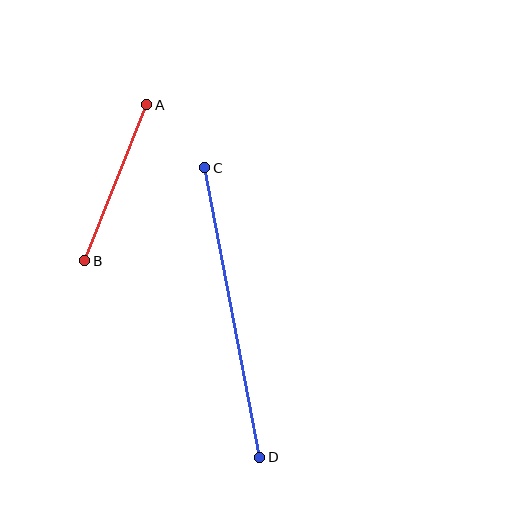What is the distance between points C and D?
The distance is approximately 295 pixels.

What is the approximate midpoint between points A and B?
The midpoint is at approximately (116, 183) pixels.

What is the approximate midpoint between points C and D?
The midpoint is at approximately (232, 312) pixels.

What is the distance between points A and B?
The distance is approximately 168 pixels.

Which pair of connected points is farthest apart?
Points C and D are farthest apart.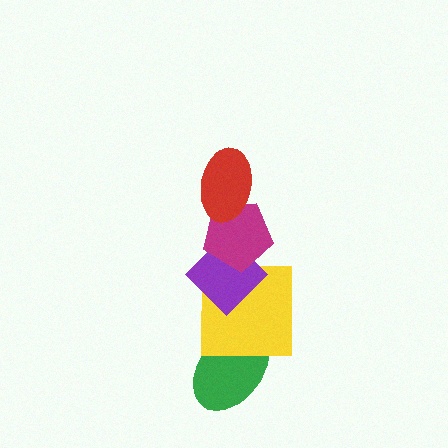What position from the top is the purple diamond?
The purple diamond is 3rd from the top.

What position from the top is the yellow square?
The yellow square is 4th from the top.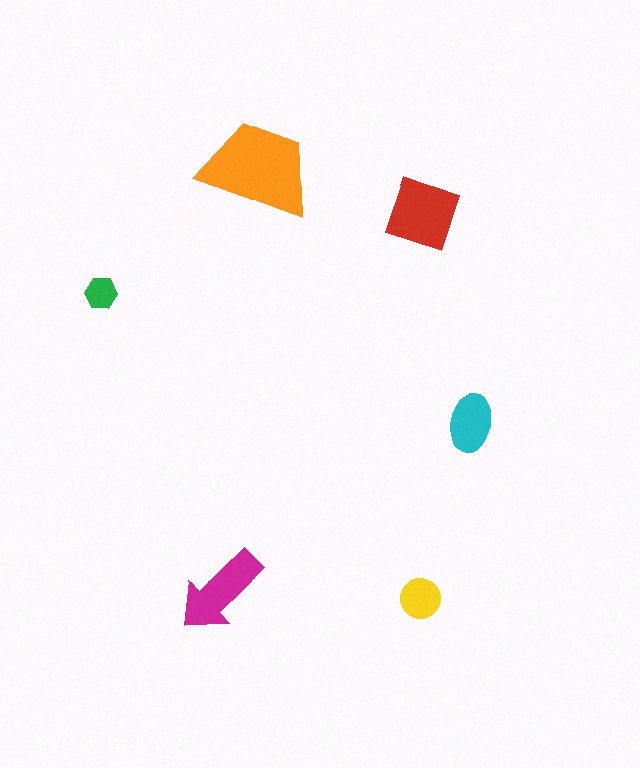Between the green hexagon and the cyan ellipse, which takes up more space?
The cyan ellipse.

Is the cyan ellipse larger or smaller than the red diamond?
Smaller.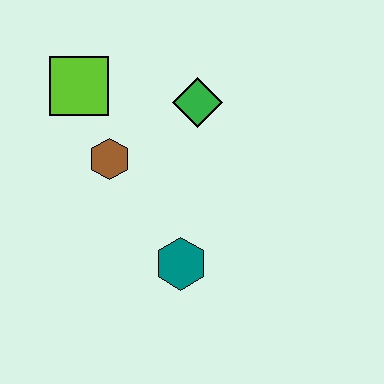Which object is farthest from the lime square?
The teal hexagon is farthest from the lime square.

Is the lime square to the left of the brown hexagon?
Yes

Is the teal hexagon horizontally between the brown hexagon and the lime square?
No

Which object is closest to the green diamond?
The brown hexagon is closest to the green diamond.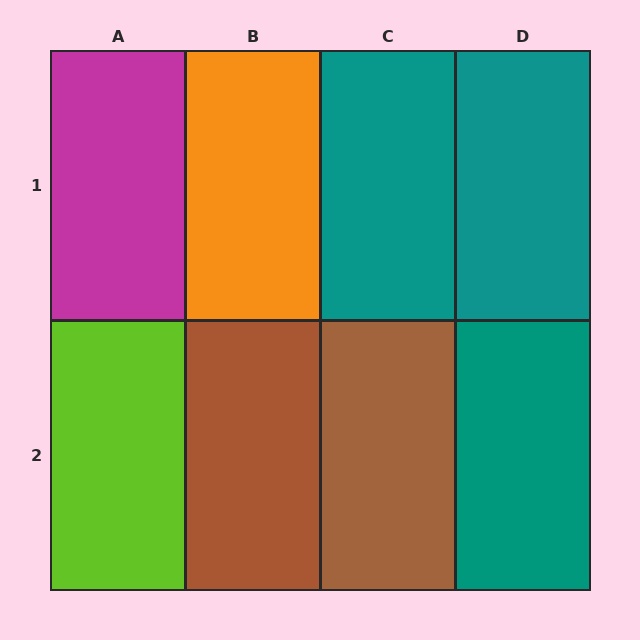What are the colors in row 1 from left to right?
Magenta, orange, teal, teal.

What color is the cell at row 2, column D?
Teal.